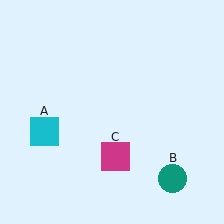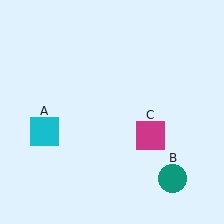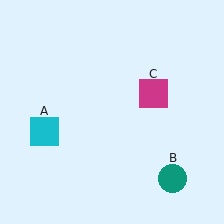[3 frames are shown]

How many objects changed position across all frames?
1 object changed position: magenta square (object C).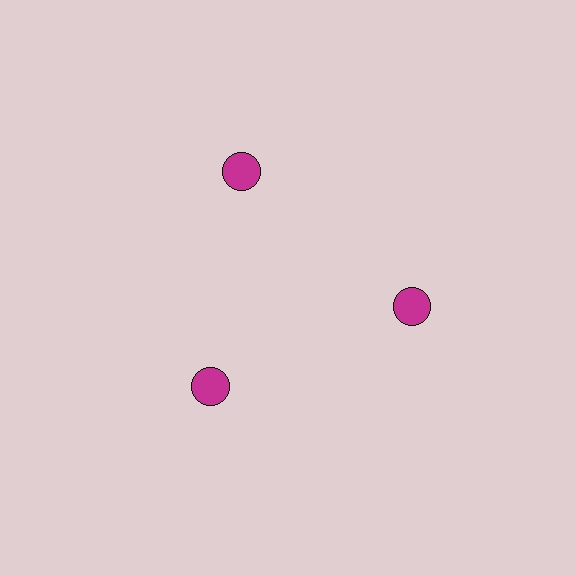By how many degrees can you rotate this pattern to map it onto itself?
The pattern maps onto itself every 120 degrees of rotation.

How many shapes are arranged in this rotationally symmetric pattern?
There are 3 shapes, arranged in 3 groups of 1.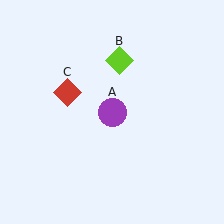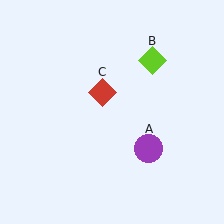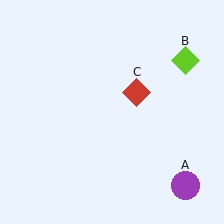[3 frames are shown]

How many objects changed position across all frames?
3 objects changed position: purple circle (object A), lime diamond (object B), red diamond (object C).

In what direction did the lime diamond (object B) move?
The lime diamond (object B) moved right.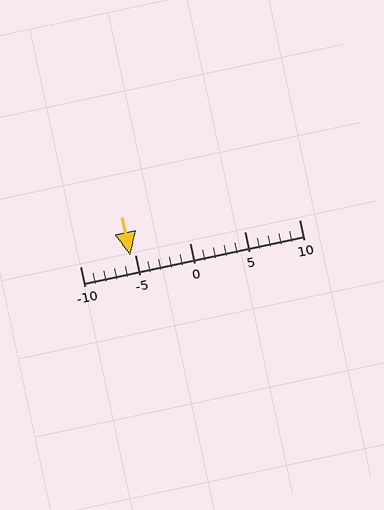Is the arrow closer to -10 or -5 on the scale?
The arrow is closer to -5.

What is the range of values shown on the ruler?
The ruler shows values from -10 to 10.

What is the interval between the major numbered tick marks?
The major tick marks are spaced 5 units apart.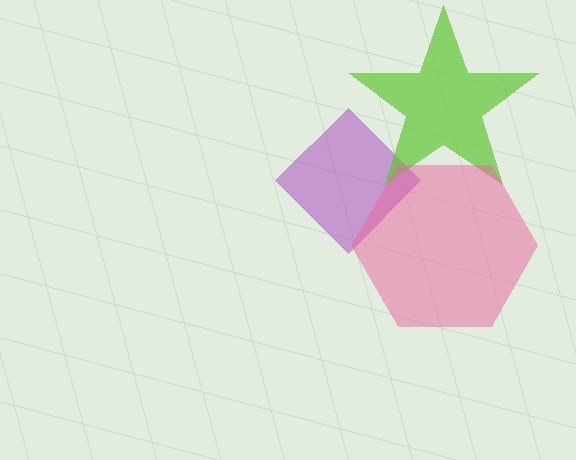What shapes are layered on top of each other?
The layered shapes are: a purple diamond, a lime star, a pink hexagon.